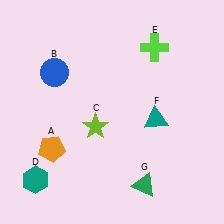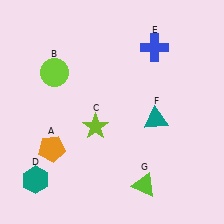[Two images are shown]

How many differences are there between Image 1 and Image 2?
There are 3 differences between the two images.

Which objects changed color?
B changed from blue to lime. E changed from lime to blue. G changed from green to lime.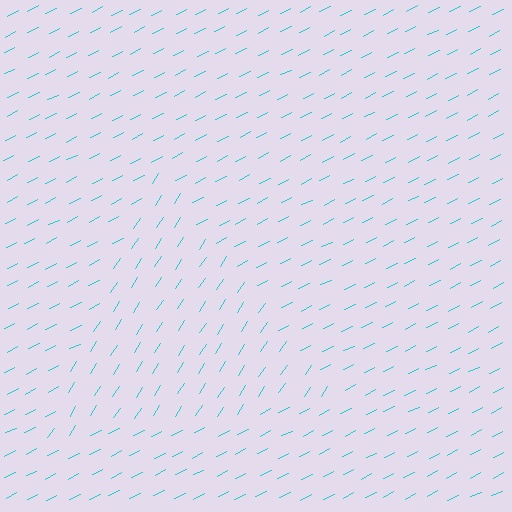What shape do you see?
I see a triangle.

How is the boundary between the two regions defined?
The boundary is defined purely by a change in line orientation (approximately 30 degrees difference). All lines are the same color and thickness.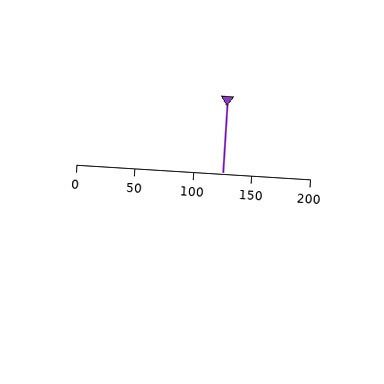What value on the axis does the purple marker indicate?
The marker indicates approximately 125.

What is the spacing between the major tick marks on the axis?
The major ticks are spaced 50 apart.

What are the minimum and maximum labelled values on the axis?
The axis runs from 0 to 200.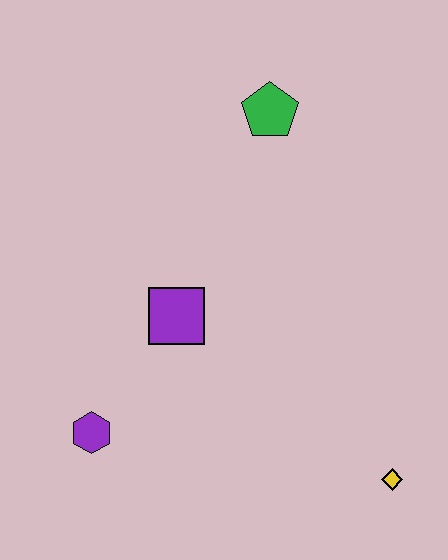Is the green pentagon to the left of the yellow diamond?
Yes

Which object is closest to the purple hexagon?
The purple square is closest to the purple hexagon.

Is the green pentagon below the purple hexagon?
No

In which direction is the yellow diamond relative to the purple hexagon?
The yellow diamond is to the right of the purple hexagon.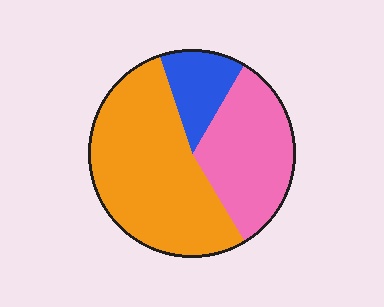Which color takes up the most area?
Orange, at roughly 55%.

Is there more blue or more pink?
Pink.